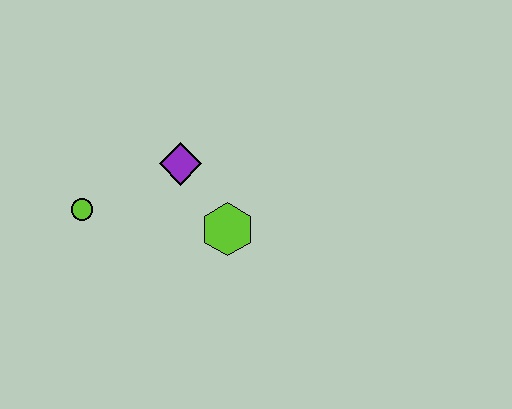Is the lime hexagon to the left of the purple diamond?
No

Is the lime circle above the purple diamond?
No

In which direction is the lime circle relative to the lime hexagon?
The lime circle is to the left of the lime hexagon.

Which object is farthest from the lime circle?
The lime hexagon is farthest from the lime circle.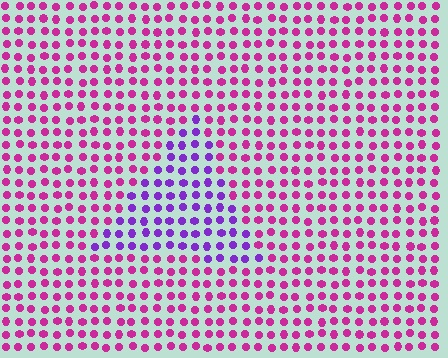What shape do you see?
I see a triangle.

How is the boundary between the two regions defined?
The boundary is defined purely by a slight shift in hue (about 45 degrees). Spacing, size, and orientation are identical on both sides.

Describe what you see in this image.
The image is filled with small magenta elements in a uniform arrangement. A triangle-shaped region is visible where the elements are tinted to a slightly different hue, forming a subtle color boundary.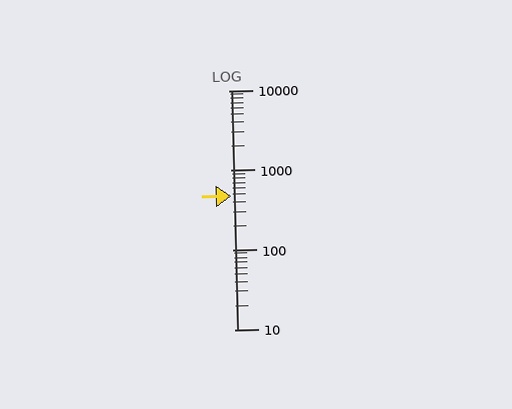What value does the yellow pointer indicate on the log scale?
The pointer indicates approximately 470.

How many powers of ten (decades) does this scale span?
The scale spans 3 decades, from 10 to 10000.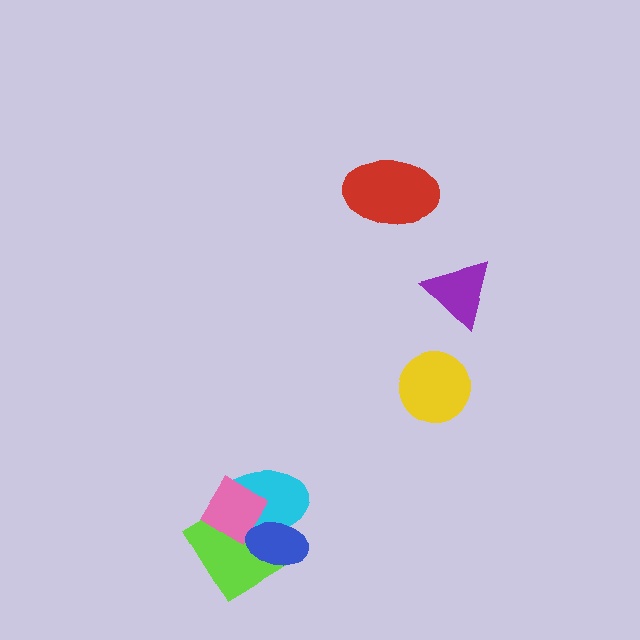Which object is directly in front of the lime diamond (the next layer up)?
The cyan ellipse is directly in front of the lime diamond.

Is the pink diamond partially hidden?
Yes, it is partially covered by another shape.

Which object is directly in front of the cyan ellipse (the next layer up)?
The pink diamond is directly in front of the cyan ellipse.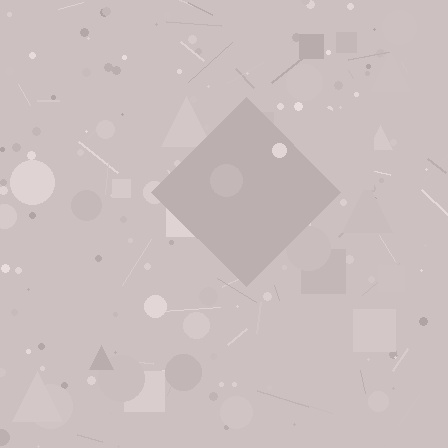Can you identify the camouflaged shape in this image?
The camouflaged shape is a diamond.